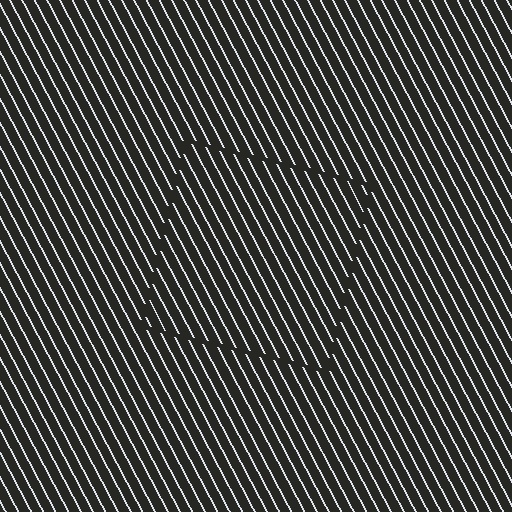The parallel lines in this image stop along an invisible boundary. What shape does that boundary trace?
An illusory square. The interior of the shape contains the same grating, shifted by half a period — the contour is defined by the phase discontinuity where line-ends from the inner and outer gratings abut.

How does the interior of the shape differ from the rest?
The interior of the shape contains the same grating, shifted by half a period — the contour is defined by the phase discontinuity where line-ends from the inner and outer gratings abut.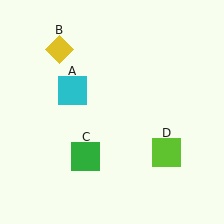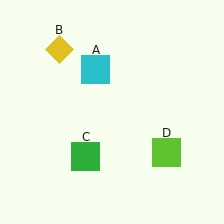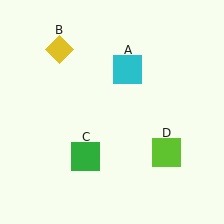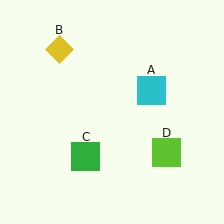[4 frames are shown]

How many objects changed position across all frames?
1 object changed position: cyan square (object A).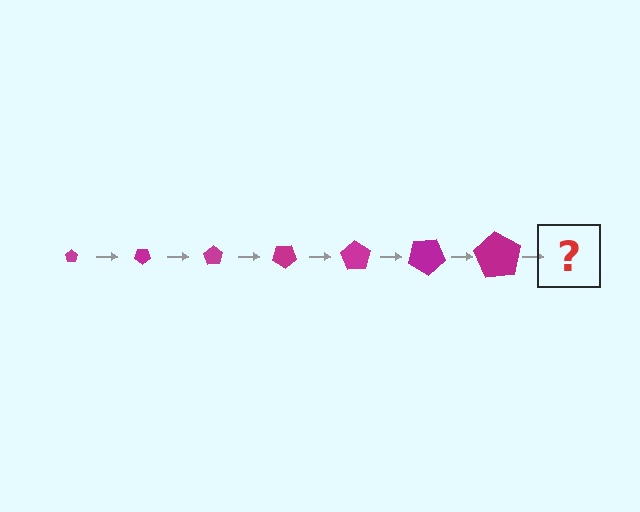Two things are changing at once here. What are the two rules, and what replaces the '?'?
The two rules are that the pentagon grows larger each step and it rotates 35 degrees each step. The '?' should be a pentagon, larger than the previous one and rotated 245 degrees from the start.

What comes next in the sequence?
The next element should be a pentagon, larger than the previous one and rotated 245 degrees from the start.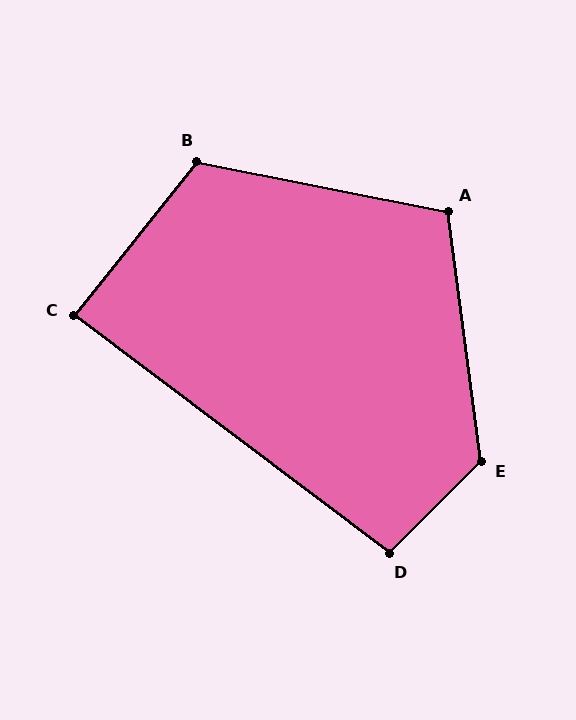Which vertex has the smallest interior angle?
C, at approximately 89 degrees.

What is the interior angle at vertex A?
Approximately 109 degrees (obtuse).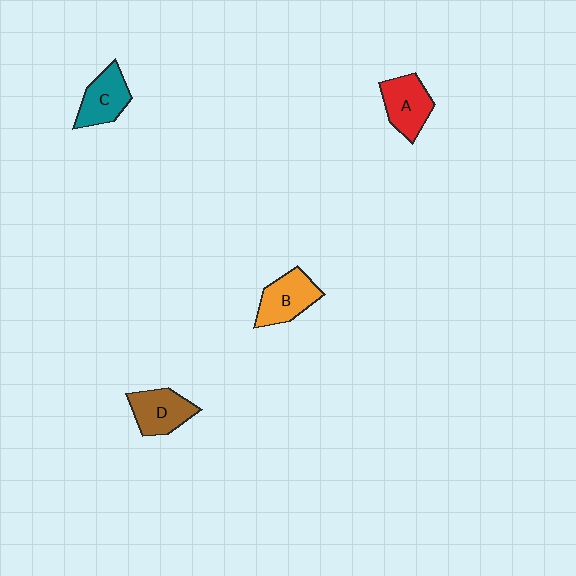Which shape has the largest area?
Shape B (orange).